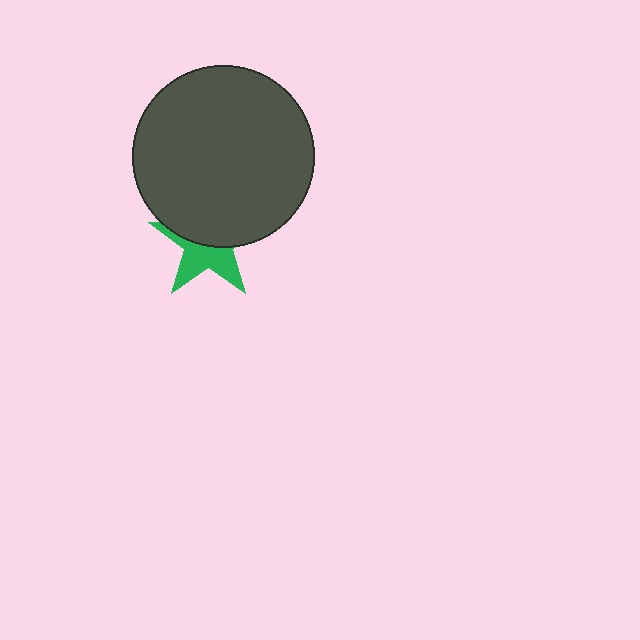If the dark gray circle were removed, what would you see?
You would see the complete green star.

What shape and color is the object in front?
The object in front is a dark gray circle.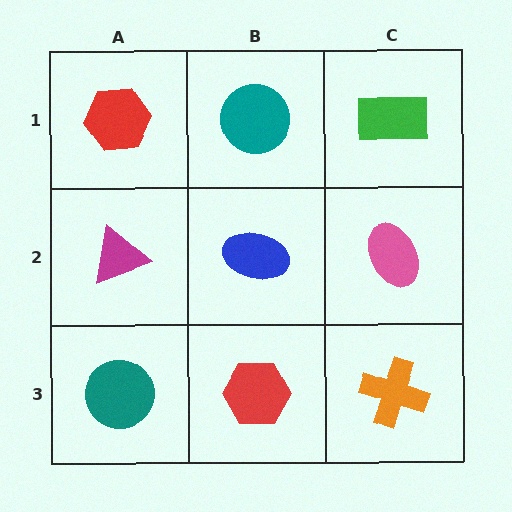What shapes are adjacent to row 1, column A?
A magenta triangle (row 2, column A), a teal circle (row 1, column B).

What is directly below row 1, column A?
A magenta triangle.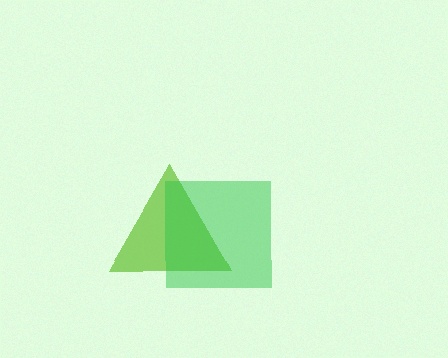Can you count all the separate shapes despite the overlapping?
Yes, there are 2 separate shapes.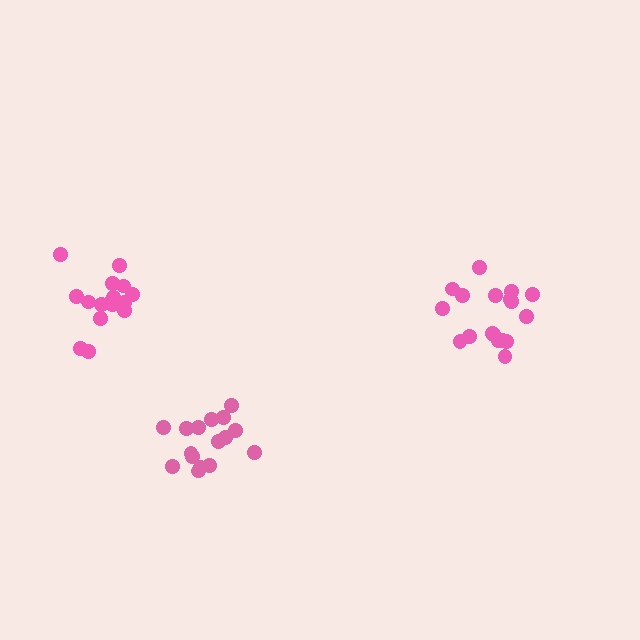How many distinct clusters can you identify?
There are 3 distinct clusters.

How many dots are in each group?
Group 1: 18 dots, Group 2: 16 dots, Group 3: 16 dots (50 total).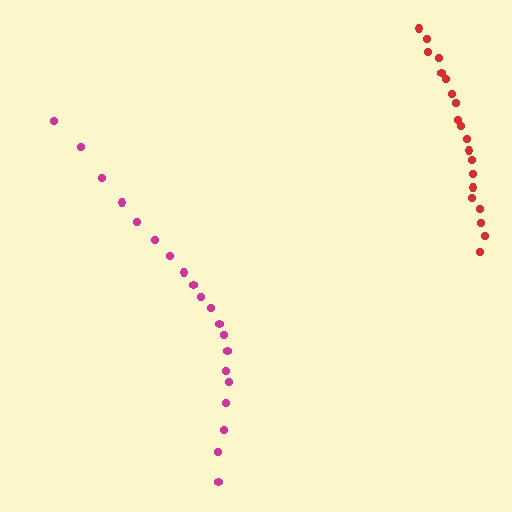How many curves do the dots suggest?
There are 2 distinct paths.